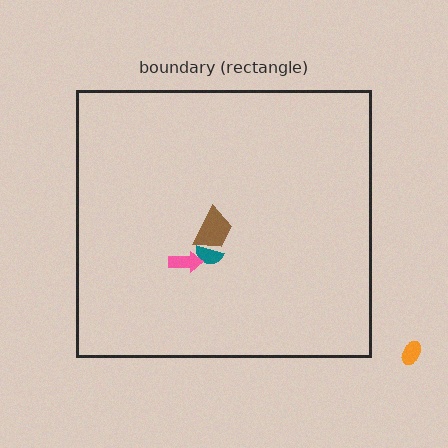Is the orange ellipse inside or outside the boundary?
Outside.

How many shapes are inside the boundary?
3 inside, 1 outside.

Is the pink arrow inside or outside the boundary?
Inside.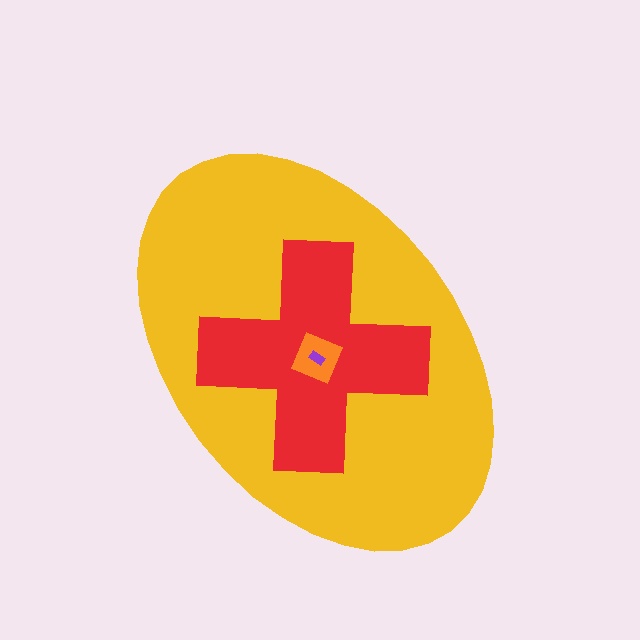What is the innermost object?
The purple rectangle.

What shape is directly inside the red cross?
The orange diamond.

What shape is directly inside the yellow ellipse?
The red cross.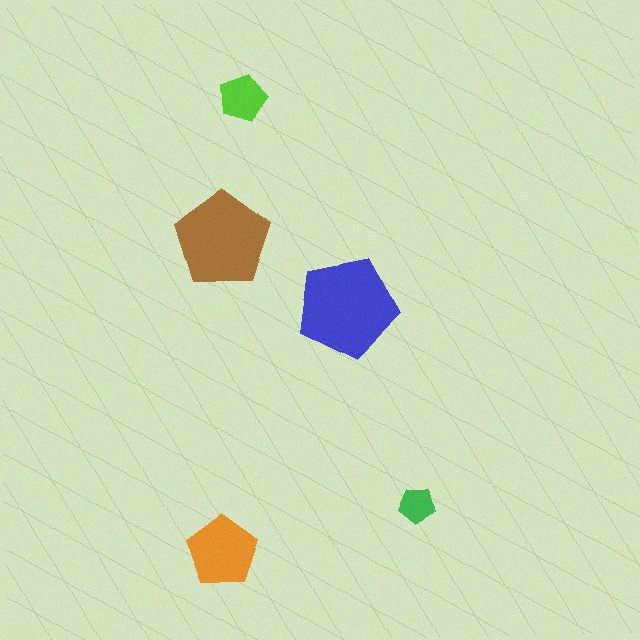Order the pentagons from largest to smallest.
the blue one, the brown one, the orange one, the lime one, the green one.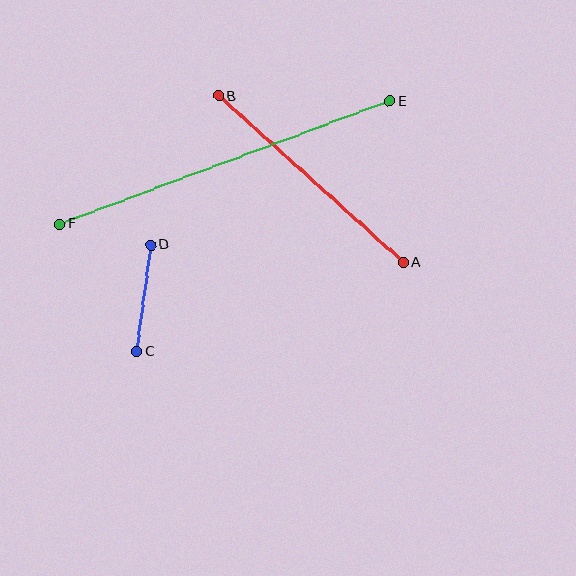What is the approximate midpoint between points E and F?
The midpoint is at approximately (225, 162) pixels.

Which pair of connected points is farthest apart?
Points E and F are farthest apart.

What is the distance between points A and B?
The distance is approximately 249 pixels.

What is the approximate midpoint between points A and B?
The midpoint is at approximately (311, 179) pixels.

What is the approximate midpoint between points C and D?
The midpoint is at approximately (144, 298) pixels.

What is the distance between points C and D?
The distance is approximately 107 pixels.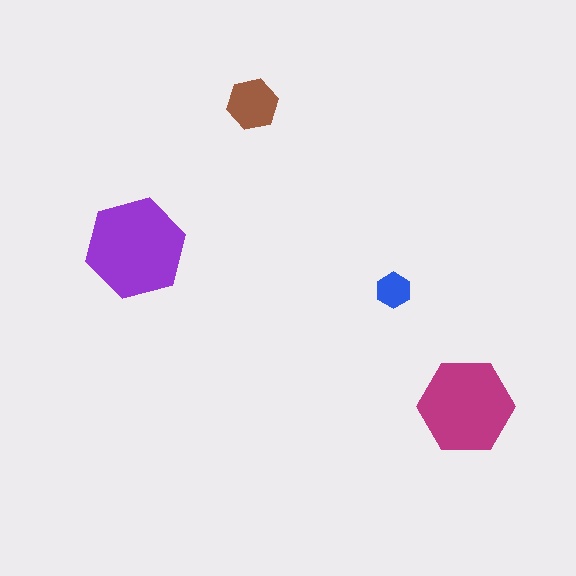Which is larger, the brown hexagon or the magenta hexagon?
The magenta one.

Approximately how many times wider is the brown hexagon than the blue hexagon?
About 1.5 times wider.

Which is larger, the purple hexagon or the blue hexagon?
The purple one.